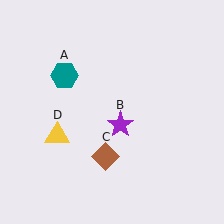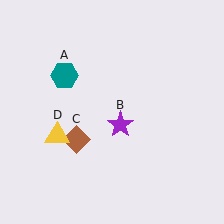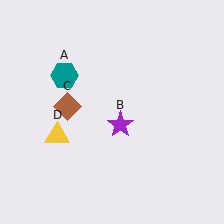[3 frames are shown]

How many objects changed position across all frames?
1 object changed position: brown diamond (object C).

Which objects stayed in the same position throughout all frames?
Teal hexagon (object A) and purple star (object B) and yellow triangle (object D) remained stationary.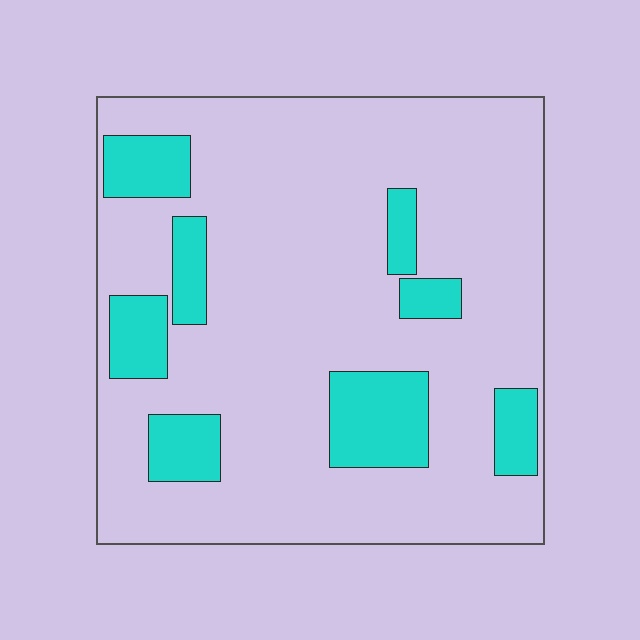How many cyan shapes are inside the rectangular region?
8.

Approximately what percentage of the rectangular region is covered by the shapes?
Approximately 20%.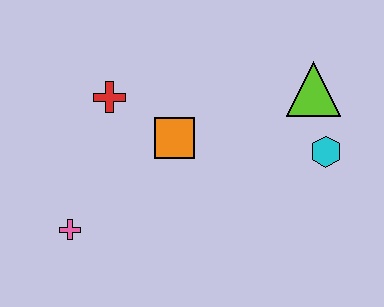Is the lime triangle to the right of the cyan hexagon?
No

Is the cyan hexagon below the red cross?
Yes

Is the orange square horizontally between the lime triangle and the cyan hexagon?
No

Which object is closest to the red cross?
The orange square is closest to the red cross.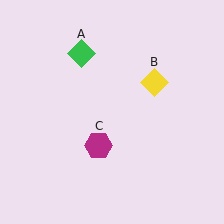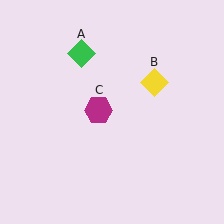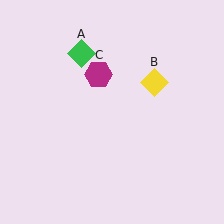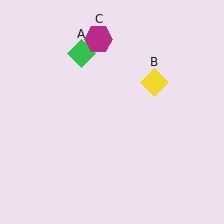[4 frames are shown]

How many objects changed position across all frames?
1 object changed position: magenta hexagon (object C).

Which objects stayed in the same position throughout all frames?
Green diamond (object A) and yellow diamond (object B) remained stationary.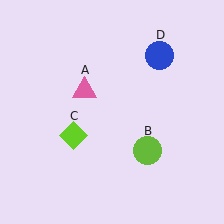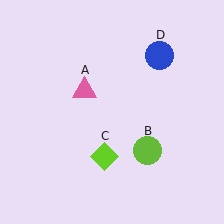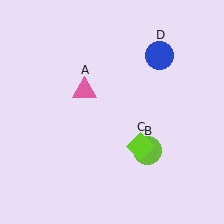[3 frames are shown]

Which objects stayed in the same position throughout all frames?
Pink triangle (object A) and lime circle (object B) and blue circle (object D) remained stationary.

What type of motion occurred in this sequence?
The lime diamond (object C) rotated counterclockwise around the center of the scene.